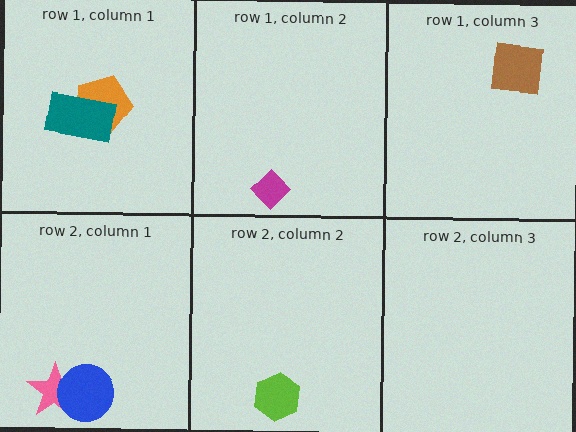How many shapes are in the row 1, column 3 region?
1.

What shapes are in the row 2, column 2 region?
The lime hexagon.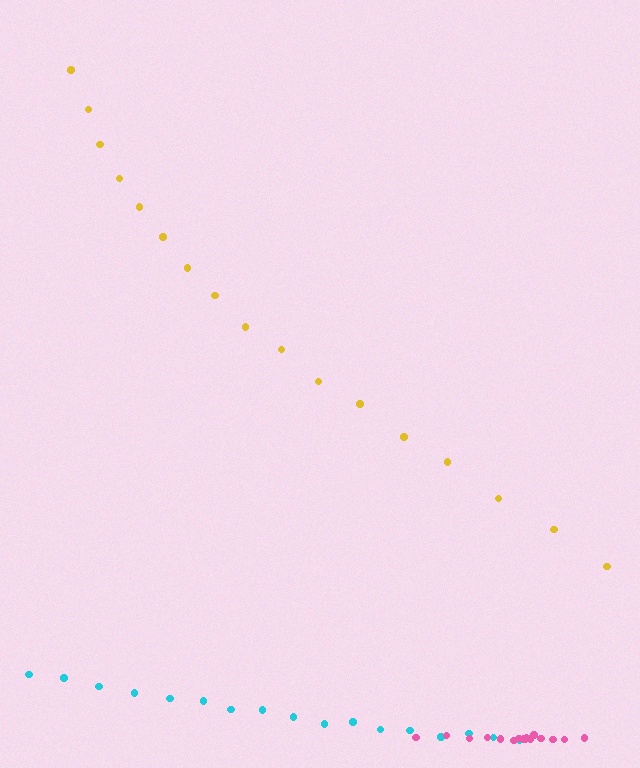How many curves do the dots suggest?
There are 3 distinct paths.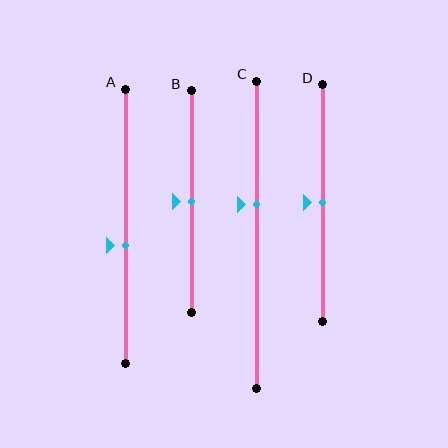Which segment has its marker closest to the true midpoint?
Segment B has its marker closest to the true midpoint.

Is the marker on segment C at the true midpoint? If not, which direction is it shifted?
No, the marker on segment C is shifted upward by about 10% of the segment length.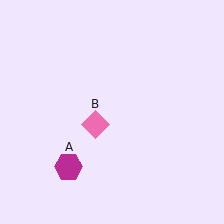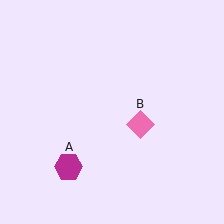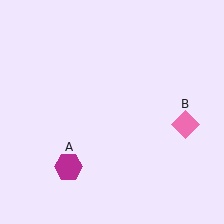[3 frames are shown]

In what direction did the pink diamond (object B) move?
The pink diamond (object B) moved right.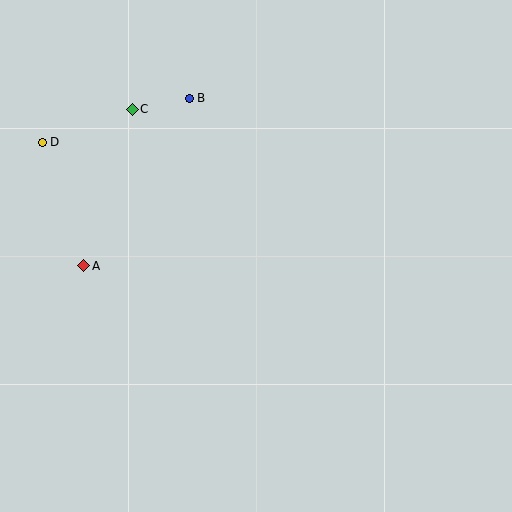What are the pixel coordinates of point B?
Point B is at (189, 98).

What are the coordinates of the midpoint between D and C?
The midpoint between D and C is at (87, 126).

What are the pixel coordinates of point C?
Point C is at (132, 109).